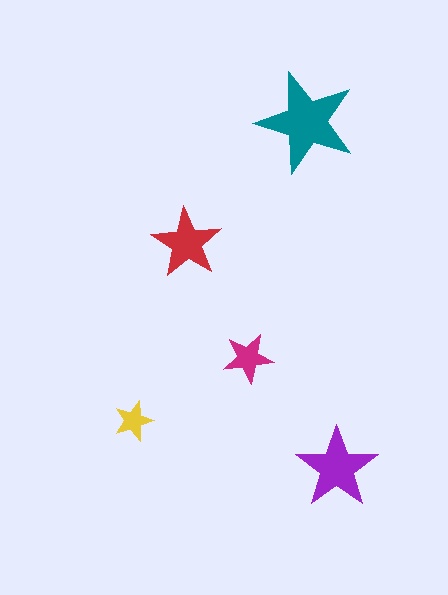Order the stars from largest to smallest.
the teal one, the purple one, the red one, the magenta one, the yellow one.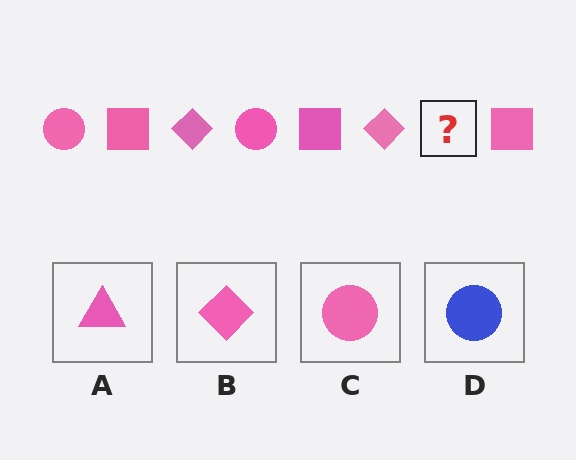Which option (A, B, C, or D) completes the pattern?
C.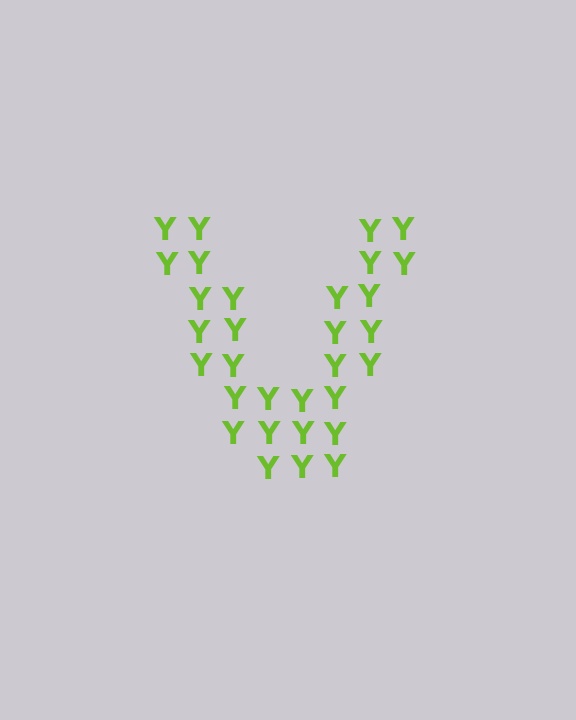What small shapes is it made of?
It is made of small letter Y's.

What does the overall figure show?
The overall figure shows the letter V.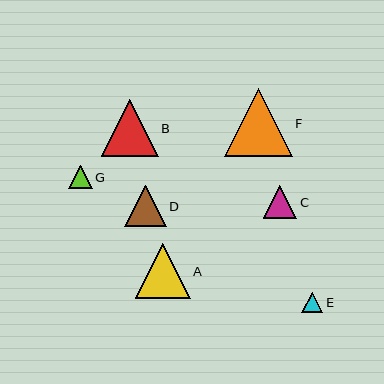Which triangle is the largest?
Triangle F is the largest with a size of approximately 68 pixels.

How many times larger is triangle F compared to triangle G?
Triangle F is approximately 2.9 times the size of triangle G.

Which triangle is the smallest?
Triangle E is the smallest with a size of approximately 21 pixels.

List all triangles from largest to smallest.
From largest to smallest: F, B, A, D, C, G, E.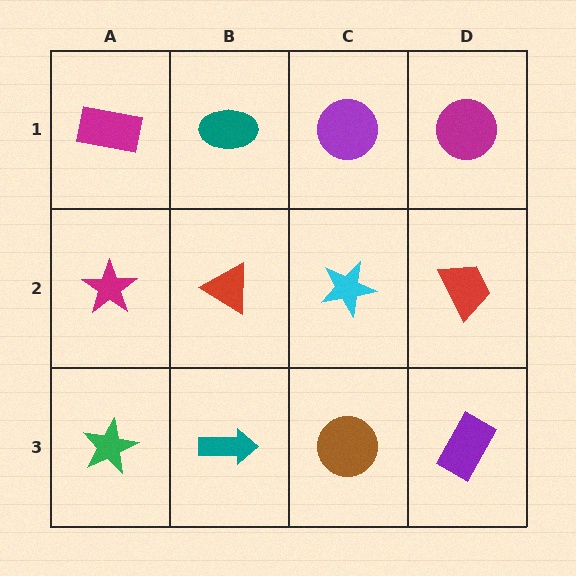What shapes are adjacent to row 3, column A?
A magenta star (row 2, column A), a teal arrow (row 3, column B).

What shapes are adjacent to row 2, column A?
A magenta rectangle (row 1, column A), a green star (row 3, column A), a red triangle (row 2, column B).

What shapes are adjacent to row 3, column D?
A red trapezoid (row 2, column D), a brown circle (row 3, column C).